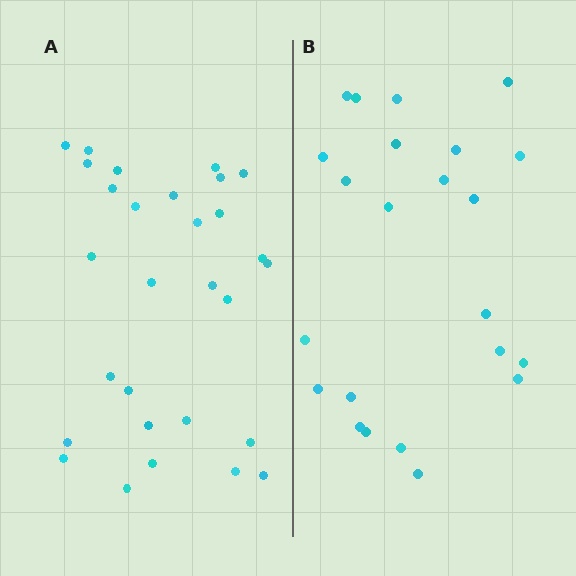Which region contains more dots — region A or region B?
Region A (the left region) has more dots.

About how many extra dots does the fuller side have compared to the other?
Region A has about 6 more dots than region B.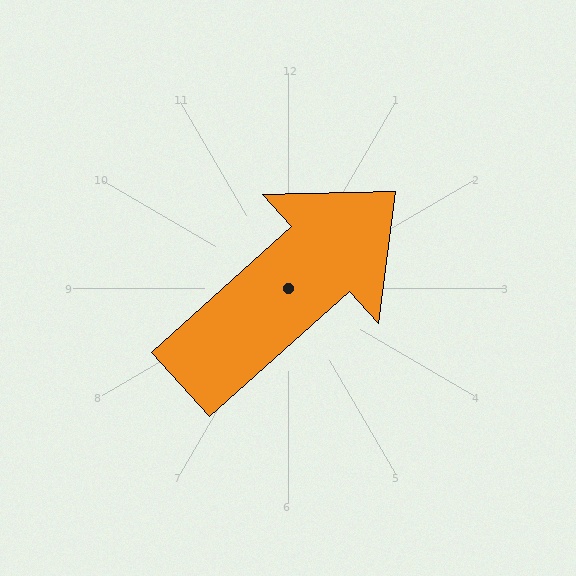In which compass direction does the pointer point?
Northeast.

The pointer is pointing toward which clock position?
Roughly 2 o'clock.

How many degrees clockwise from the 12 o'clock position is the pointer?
Approximately 48 degrees.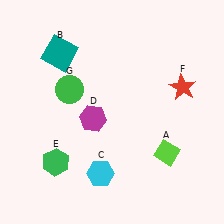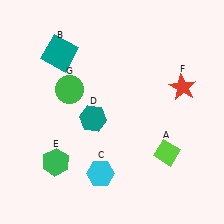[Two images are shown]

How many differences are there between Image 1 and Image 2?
There is 1 difference between the two images.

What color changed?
The hexagon (D) changed from magenta in Image 1 to teal in Image 2.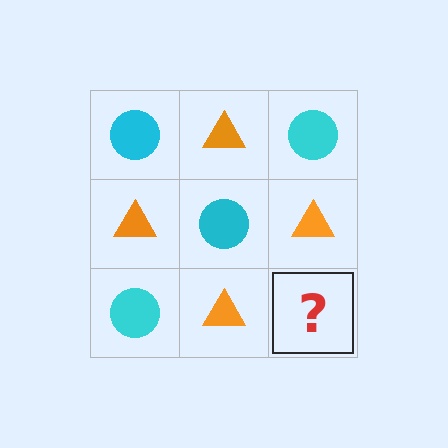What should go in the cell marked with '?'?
The missing cell should contain a cyan circle.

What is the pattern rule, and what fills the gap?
The rule is that it alternates cyan circle and orange triangle in a checkerboard pattern. The gap should be filled with a cyan circle.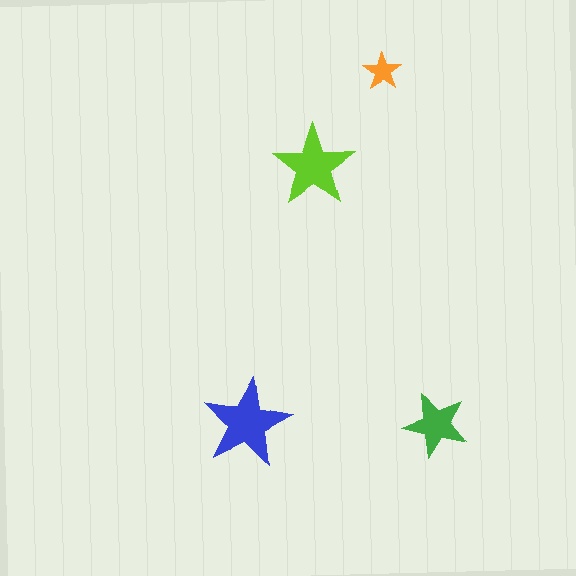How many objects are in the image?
There are 4 objects in the image.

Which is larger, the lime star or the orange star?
The lime one.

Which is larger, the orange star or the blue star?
The blue one.